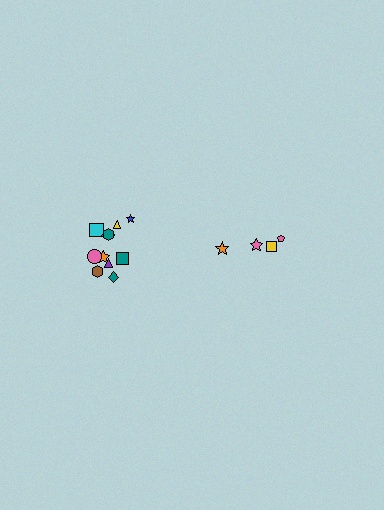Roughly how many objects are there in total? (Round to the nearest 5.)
Roughly 15 objects in total.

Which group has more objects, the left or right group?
The left group.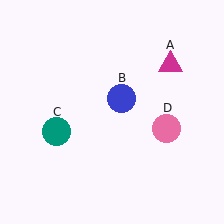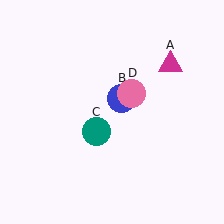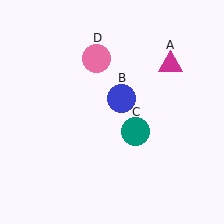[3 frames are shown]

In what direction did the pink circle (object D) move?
The pink circle (object D) moved up and to the left.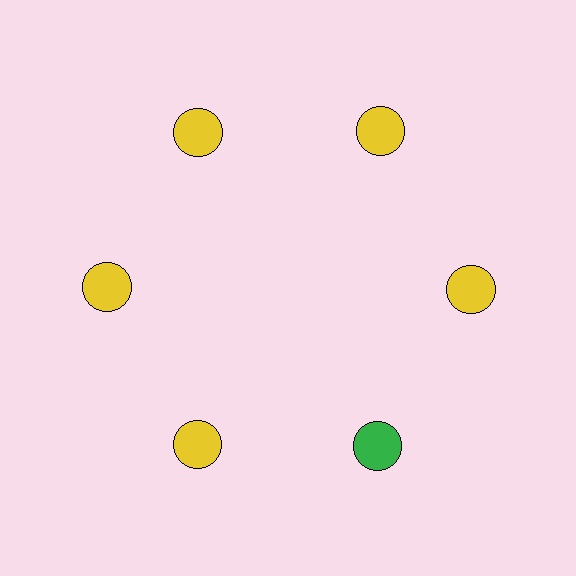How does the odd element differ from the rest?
It has a different color: green instead of yellow.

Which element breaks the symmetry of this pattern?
The green circle at roughly the 5 o'clock position breaks the symmetry. All other shapes are yellow circles.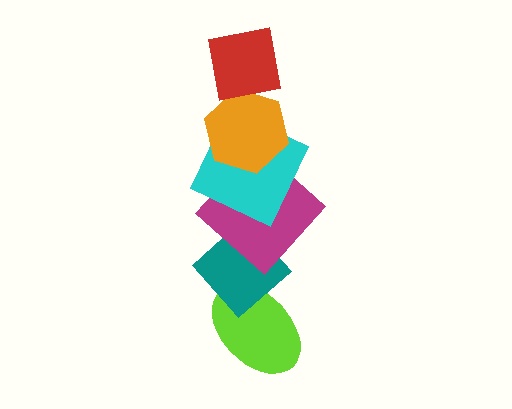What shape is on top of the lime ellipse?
The teal diamond is on top of the lime ellipse.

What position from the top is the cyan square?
The cyan square is 3rd from the top.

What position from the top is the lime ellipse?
The lime ellipse is 6th from the top.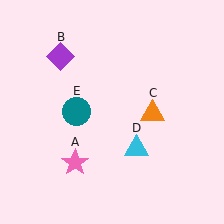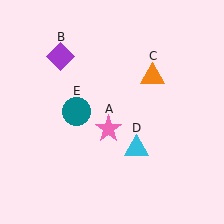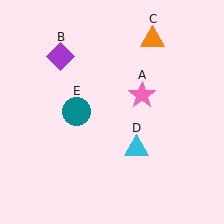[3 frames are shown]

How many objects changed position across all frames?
2 objects changed position: pink star (object A), orange triangle (object C).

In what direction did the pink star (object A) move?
The pink star (object A) moved up and to the right.